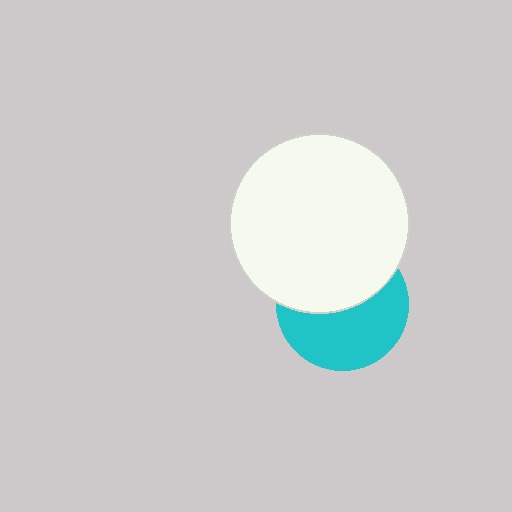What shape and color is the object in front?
The object in front is a white circle.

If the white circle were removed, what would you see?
You would see the complete cyan circle.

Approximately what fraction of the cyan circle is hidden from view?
Roughly 48% of the cyan circle is hidden behind the white circle.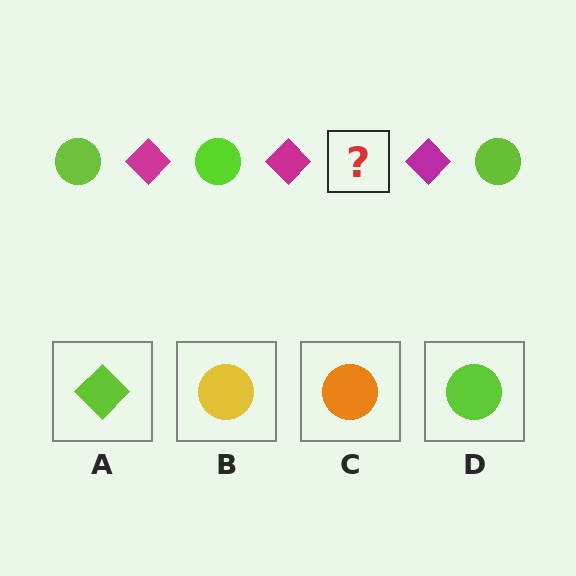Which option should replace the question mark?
Option D.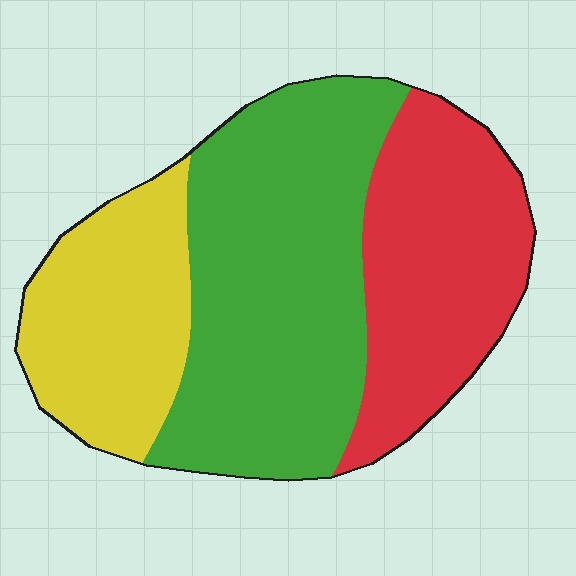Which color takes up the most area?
Green, at roughly 45%.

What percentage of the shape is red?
Red takes up between a quarter and a half of the shape.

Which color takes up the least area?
Yellow, at roughly 25%.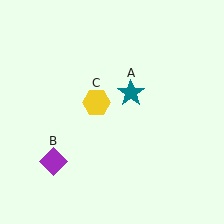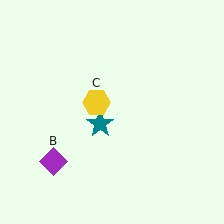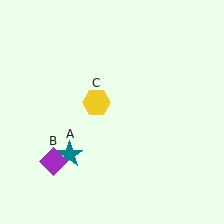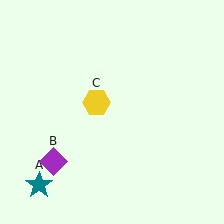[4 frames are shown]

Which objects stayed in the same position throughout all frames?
Purple diamond (object B) and yellow hexagon (object C) remained stationary.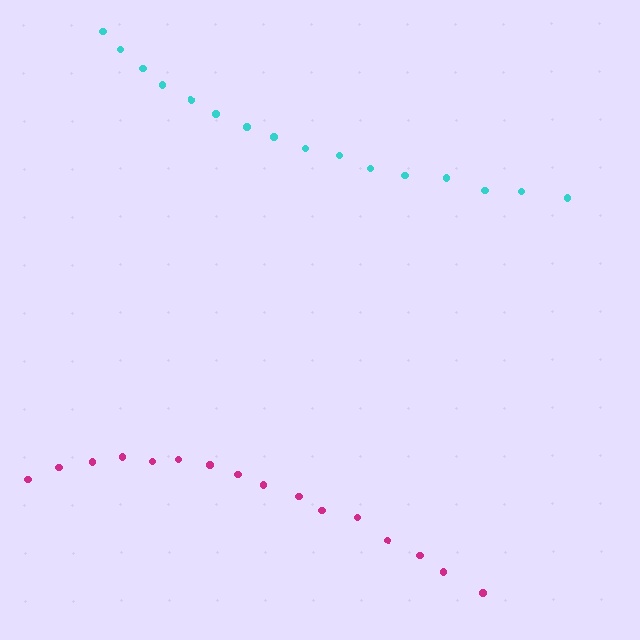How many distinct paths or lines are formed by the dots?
There are 2 distinct paths.